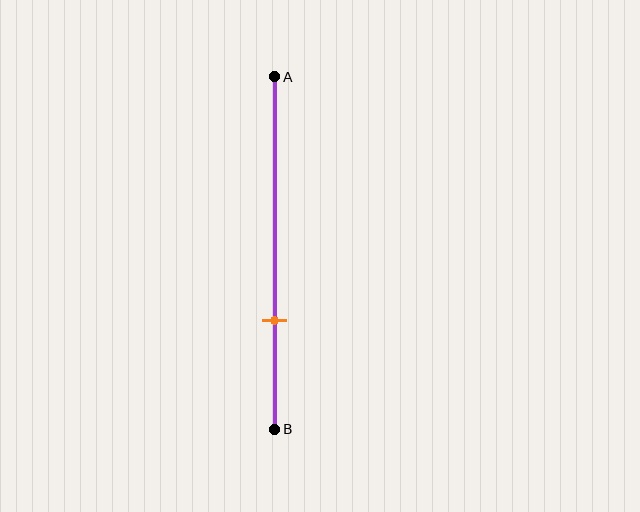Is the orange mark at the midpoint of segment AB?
No, the mark is at about 70% from A, not at the 50% midpoint.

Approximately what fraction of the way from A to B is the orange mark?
The orange mark is approximately 70% of the way from A to B.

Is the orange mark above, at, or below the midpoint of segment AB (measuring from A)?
The orange mark is below the midpoint of segment AB.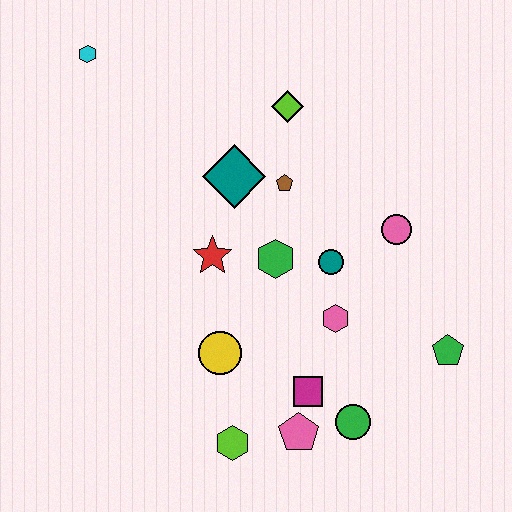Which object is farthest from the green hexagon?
The cyan hexagon is farthest from the green hexagon.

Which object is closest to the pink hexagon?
The teal circle is closest to the pink hexagon.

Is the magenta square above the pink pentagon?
Yes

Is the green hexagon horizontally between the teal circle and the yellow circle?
Yes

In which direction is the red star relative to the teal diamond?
The red star is below the teal diamond.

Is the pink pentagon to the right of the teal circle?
No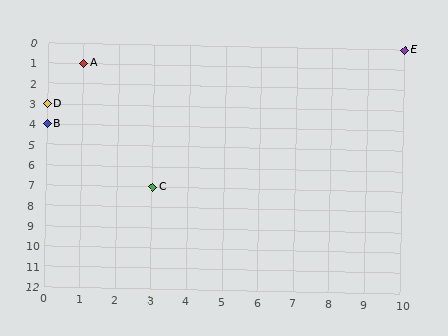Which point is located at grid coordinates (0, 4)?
Point B is at (0, 4).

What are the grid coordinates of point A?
Point A is at grid coordinates (1, 1).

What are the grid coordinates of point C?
Point C is at grid coordinates (3, 7).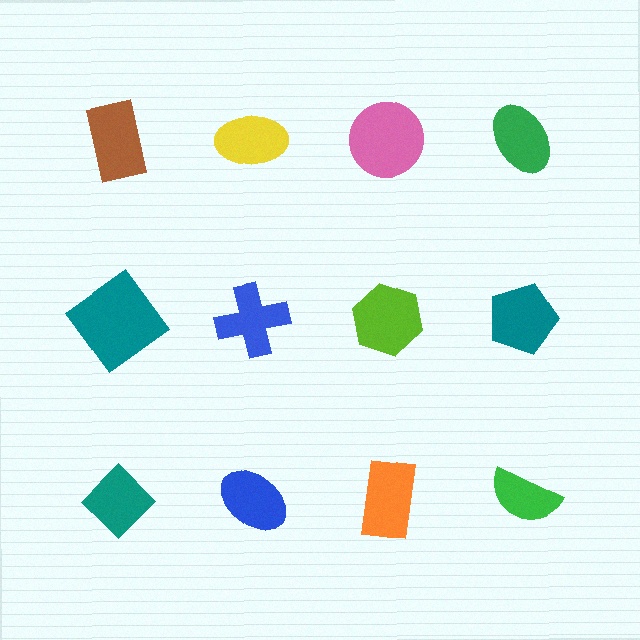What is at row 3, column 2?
A blue ellipse.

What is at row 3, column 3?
An orange rectangle.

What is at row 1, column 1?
A brown rectangle.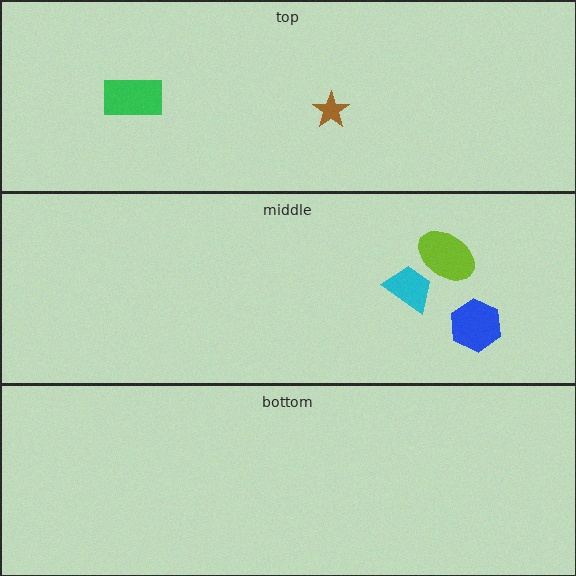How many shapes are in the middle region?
3.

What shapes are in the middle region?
The cyan trapezoid, the lime ellipse, the blue hexagon.